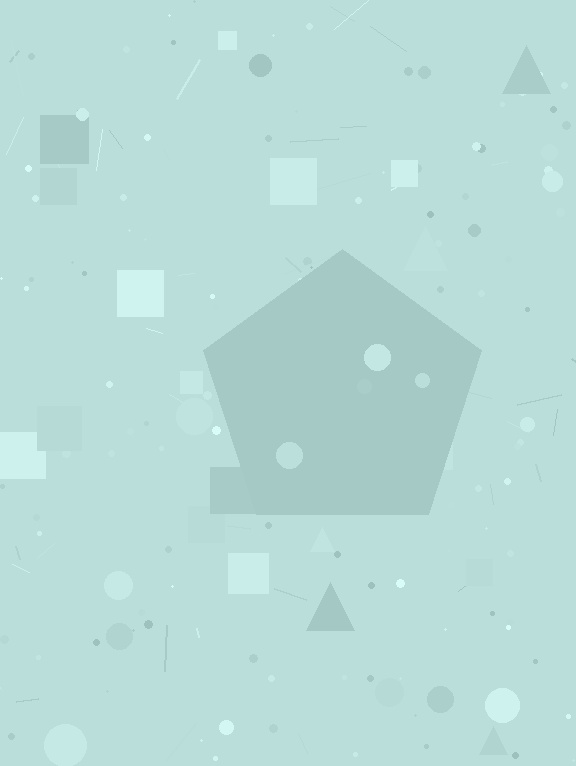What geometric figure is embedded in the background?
A pentagon is embedded in the background.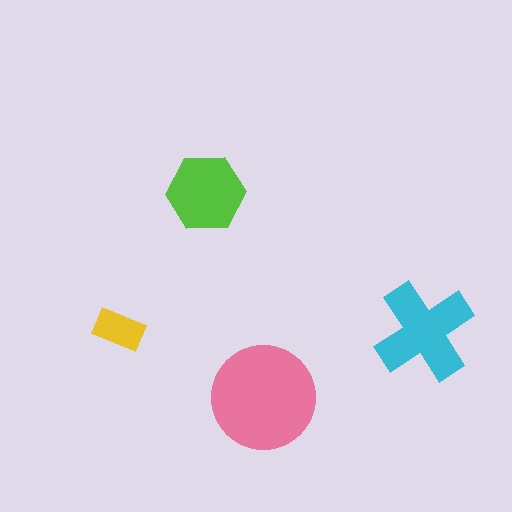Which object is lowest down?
The pink circle is bottommost.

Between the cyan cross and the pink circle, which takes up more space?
The pink circle.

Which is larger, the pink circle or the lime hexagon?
The pink circle.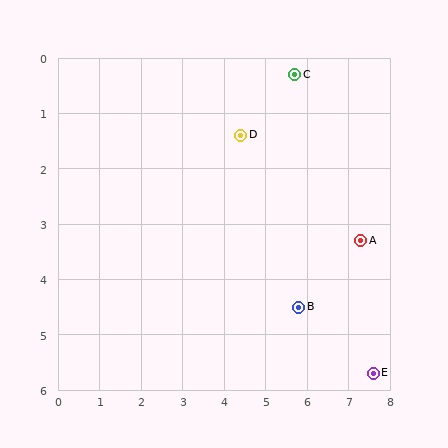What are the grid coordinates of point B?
Point B is at approximately (5.8, 4.5).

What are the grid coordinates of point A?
Point A is at approximately (7.3, 3.3).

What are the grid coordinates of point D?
Point D is at approximately (4.4, 1.4).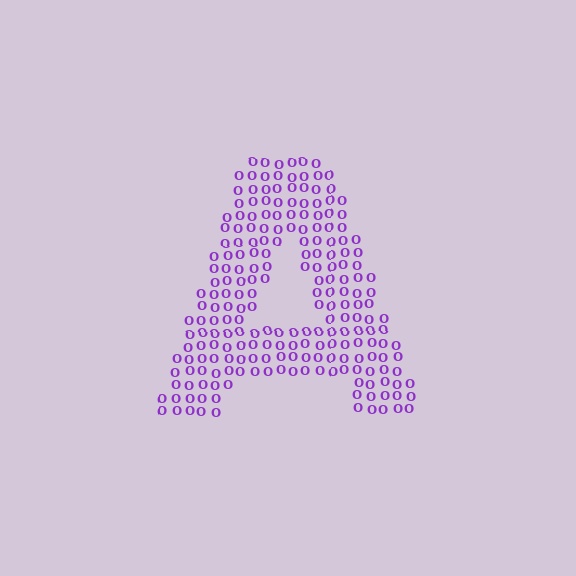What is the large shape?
The large shape is the letter A.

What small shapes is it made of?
It is made of small letter O's.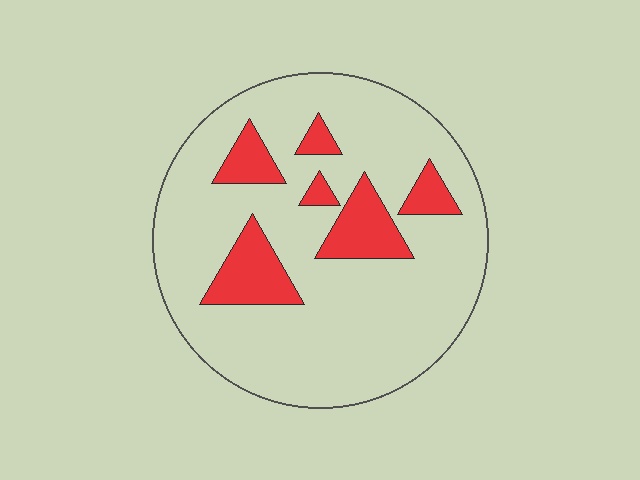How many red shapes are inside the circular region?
6.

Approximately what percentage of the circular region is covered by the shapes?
Approximately 20%.